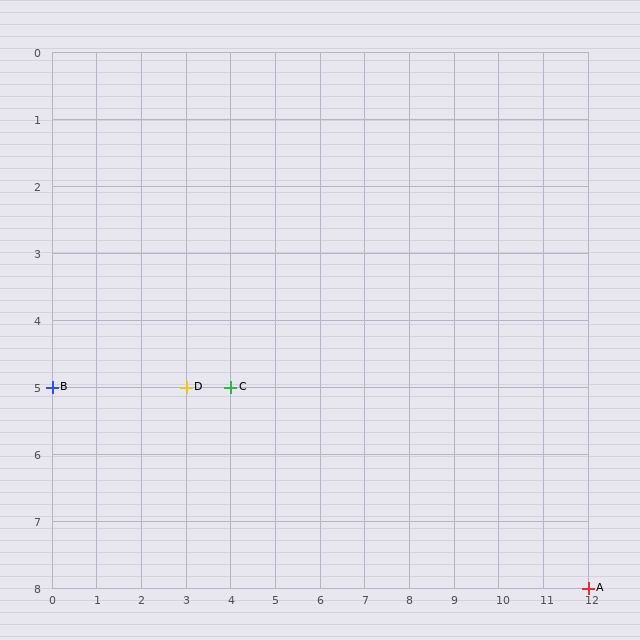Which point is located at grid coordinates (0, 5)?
Point B is at (0, 5).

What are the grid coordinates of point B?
Point B is at grid coordinates (0, 5).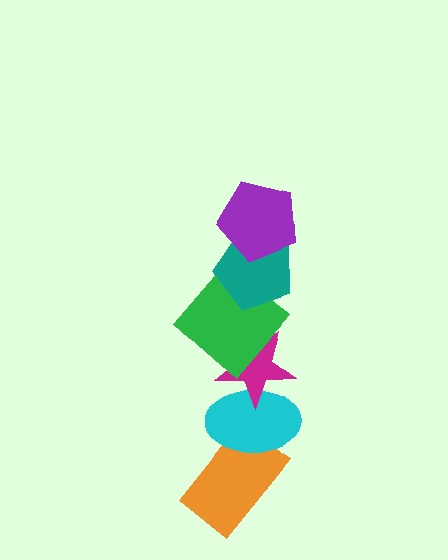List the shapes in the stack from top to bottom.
From top to bottom: the purple pentagon, the teal pentagon, the green diamond, the magenta star, the cyan ellipse, the orange rectangle.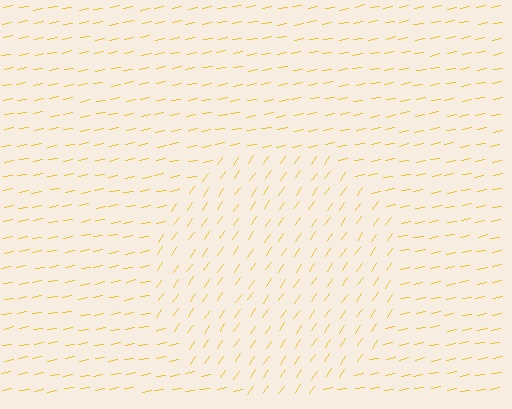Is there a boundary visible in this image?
Yes, there is a texture boundary formed by a change in line orientation.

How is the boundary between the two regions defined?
The boundary is defined purely by a change in line orientation (approximately 45 degrees difference). All lines are the same color and thickness.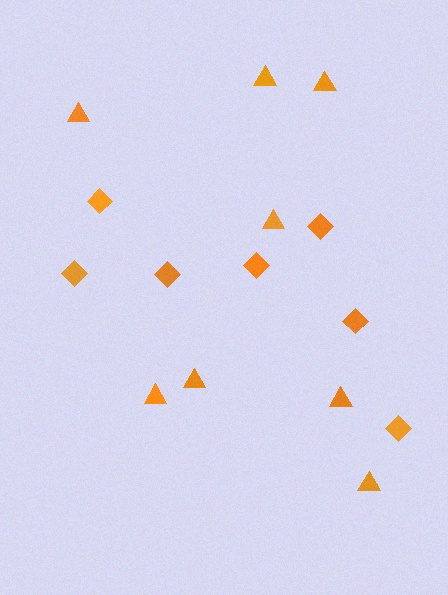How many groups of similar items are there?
There are 2 groups: one group of triangles (8) and one group of diamonds (7).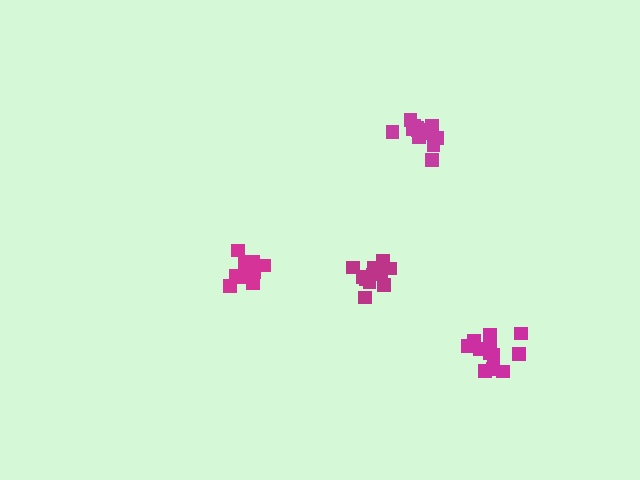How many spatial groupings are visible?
There are 4 spatial groupings.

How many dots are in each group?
Group 1: 10 dots, Group 2: 12 dots, Group 3: 14 dots, Group 4: 12 dots (48 total).